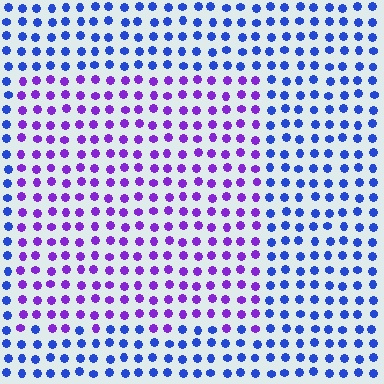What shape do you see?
I see a rectangle.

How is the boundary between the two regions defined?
The boundary is defined purely by a slight shift in hue (about 46 degrees). Spacing, size, and orientation are identical on both sides.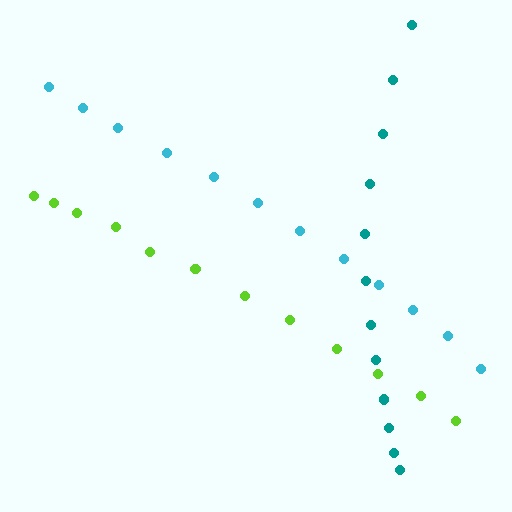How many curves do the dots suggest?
There are 3 distinct paths.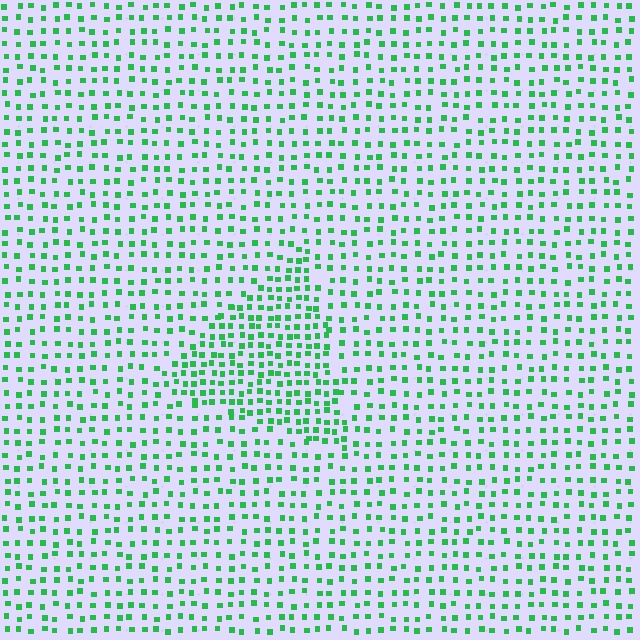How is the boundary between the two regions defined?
The boundary is defined by a change in element density (approximately 1.7x ratio). All elements are the same color, size, and shape.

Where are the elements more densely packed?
The elements are more densely packed inside the triangle boundary.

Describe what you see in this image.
The image contains small green elements arranged at two different densities. A triangle-shaped region is visible where the elements are more densely packed than the surrounding area.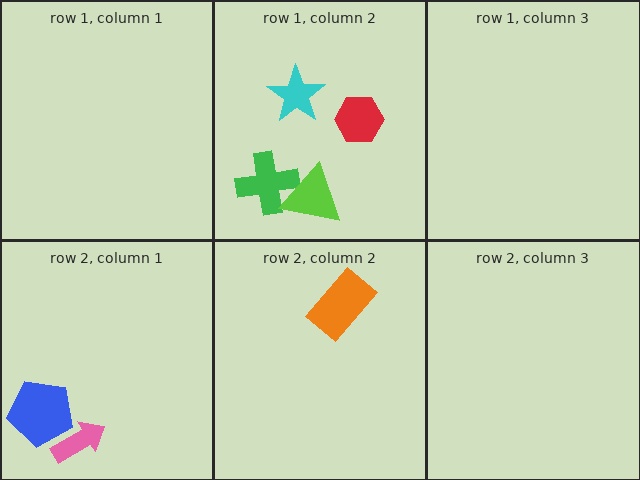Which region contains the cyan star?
The row 1, column 2 region.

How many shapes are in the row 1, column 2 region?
4.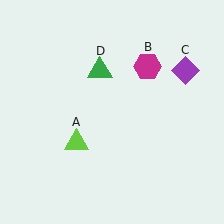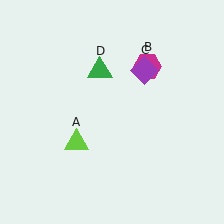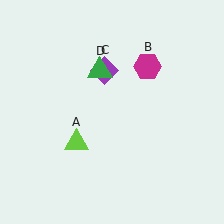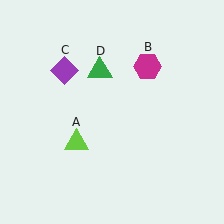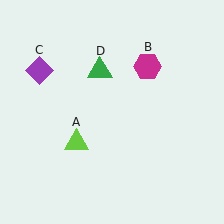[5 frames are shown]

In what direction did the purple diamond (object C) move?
The purple diamond (object C) moved left.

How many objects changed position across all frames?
1 object changed position: purple diamond (object C).